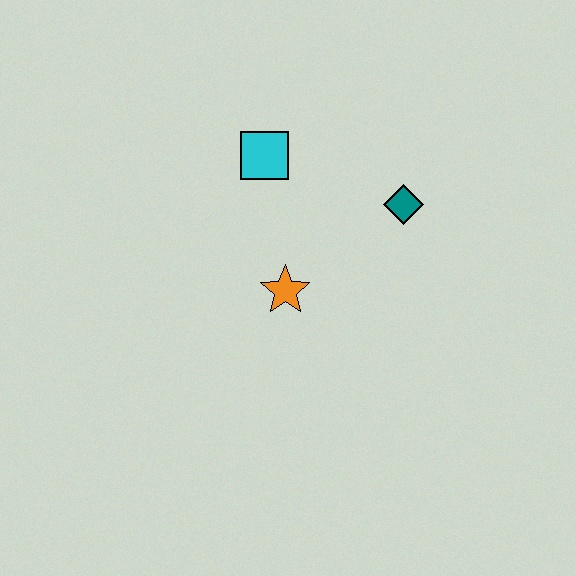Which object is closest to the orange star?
The cyan square is closest to the orange star.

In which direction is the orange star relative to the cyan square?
The orange star is below the cyan square.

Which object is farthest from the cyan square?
The teal diamond is farthest from the cyan square.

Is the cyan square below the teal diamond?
No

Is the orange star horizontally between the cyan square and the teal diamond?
Yes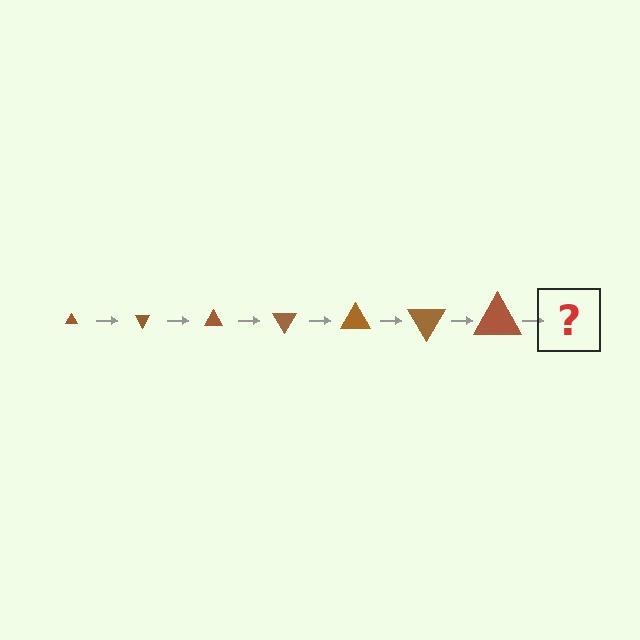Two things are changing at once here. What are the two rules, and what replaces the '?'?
The two rules are that the triangle grows larger each step and it rotates 60 degrees each step. The '?' should be a triangle, larger than the previous one and rotated 420 degrees from the start.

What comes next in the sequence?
The next element should be a triangle, larger than the previous one and rotated 420 degrees from the start.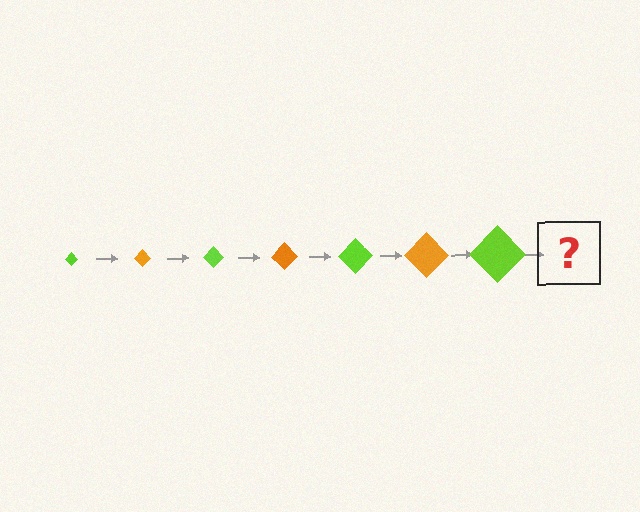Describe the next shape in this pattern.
It should be an orange diamond, larger than the previous one.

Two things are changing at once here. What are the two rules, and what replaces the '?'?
The two rules are that the diamond grows larger each step and the color cycles through lime and orange. The '?' should be an orange diamond, larger than the previous one.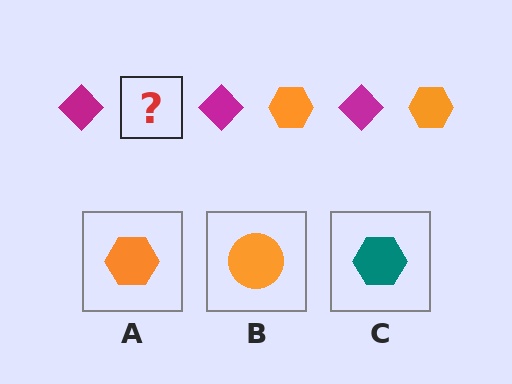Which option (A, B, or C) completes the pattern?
A.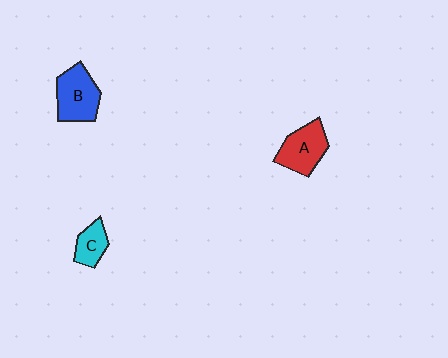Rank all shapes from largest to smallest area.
From largest to smallest: B (blue), A (red), C (cyan).